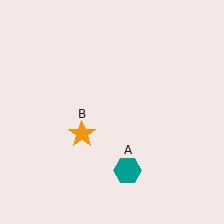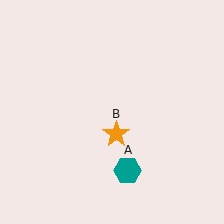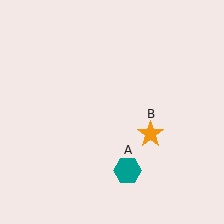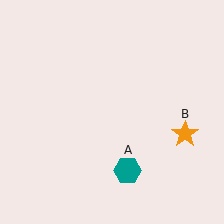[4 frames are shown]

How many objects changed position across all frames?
1 object changed position: orange star (object B).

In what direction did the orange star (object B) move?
The orange star (object B) moved right.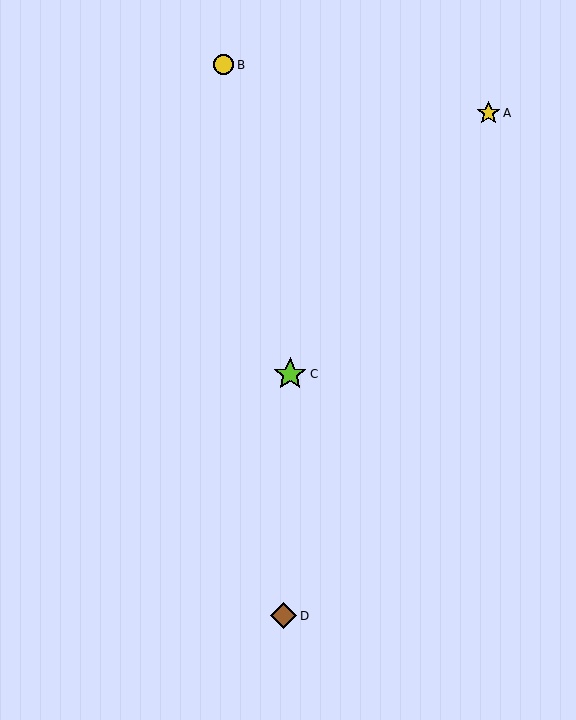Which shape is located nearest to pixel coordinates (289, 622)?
The brown diamond (labeled D) at (284, 616) is nearest to that location.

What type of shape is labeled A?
Shape A is a yellow star.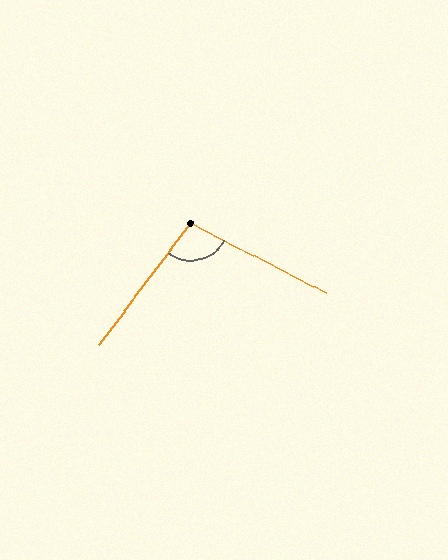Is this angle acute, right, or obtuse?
It is obtuse.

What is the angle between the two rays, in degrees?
Approximately 99 degrees.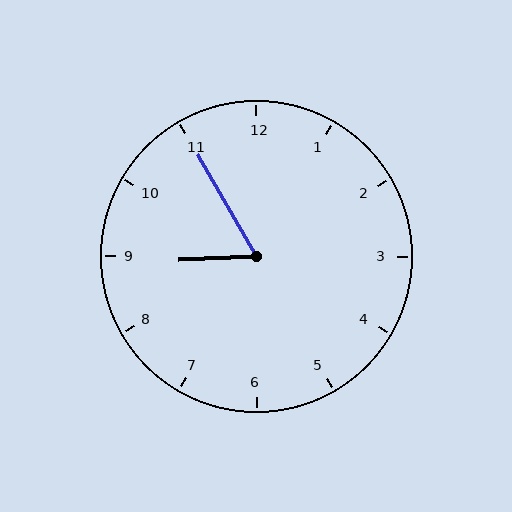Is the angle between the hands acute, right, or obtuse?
It is acute.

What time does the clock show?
8:55.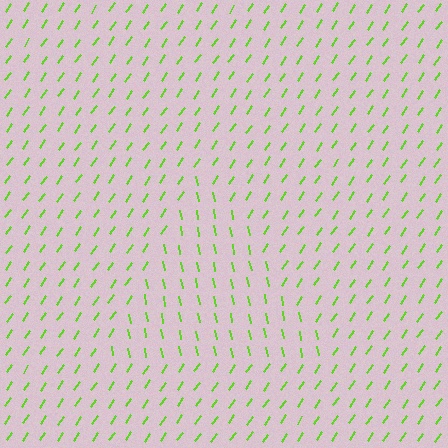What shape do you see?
I see a triangle.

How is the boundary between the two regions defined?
The boundary is defined purely by a change in line orientation (approximately 45 degrees difference). All lines are the same color and thickness.